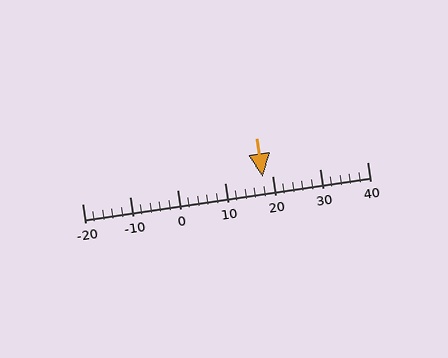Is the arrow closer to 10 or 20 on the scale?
The arrow is closer to 20.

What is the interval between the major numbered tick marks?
The major tick marks are spaced 10 units apart.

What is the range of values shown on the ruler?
The ruler shows values from -20 to 40.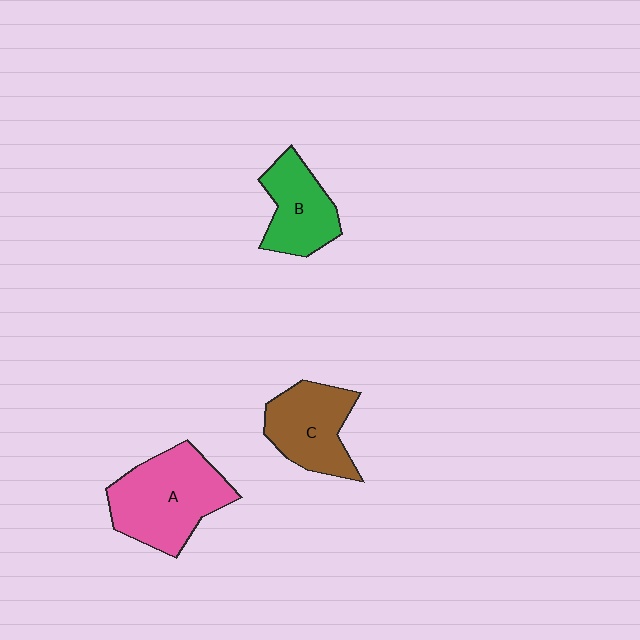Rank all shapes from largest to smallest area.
From largest to smallest: A (pink), C (brown), B (green).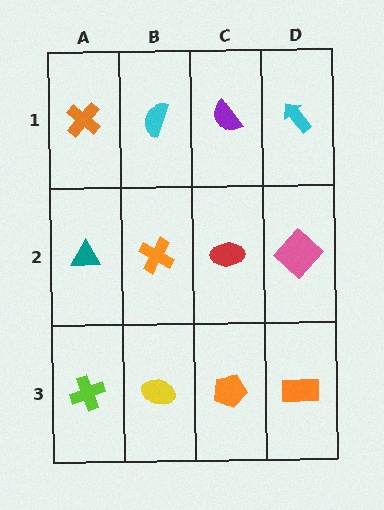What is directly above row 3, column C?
A red ellipse.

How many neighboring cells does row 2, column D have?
3.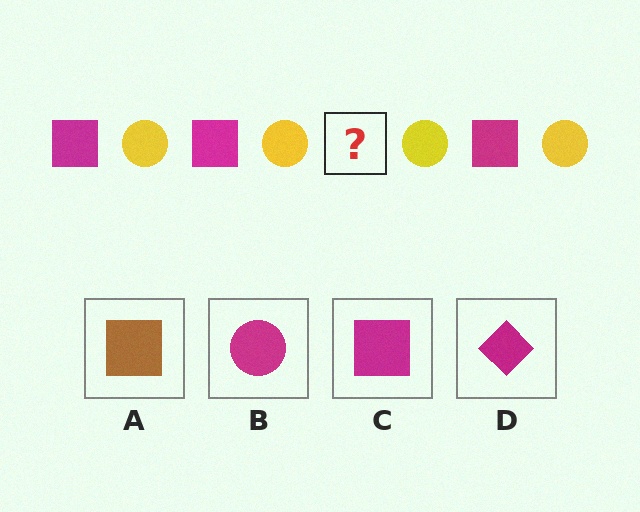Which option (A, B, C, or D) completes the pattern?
C.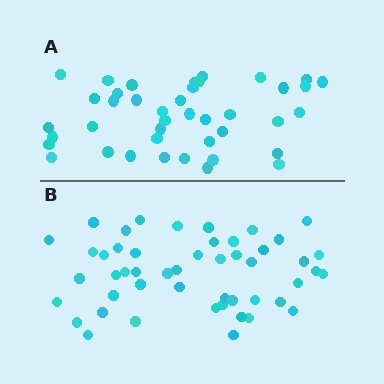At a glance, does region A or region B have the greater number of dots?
Region B (the bottom region) has more dots.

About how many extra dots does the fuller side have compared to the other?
Region B has roughly 8 or so more dots than region A.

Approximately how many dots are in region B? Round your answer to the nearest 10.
About 50 dots. (The exact count is 49, which rounds to 50.)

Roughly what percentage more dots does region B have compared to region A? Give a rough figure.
About 20% more.